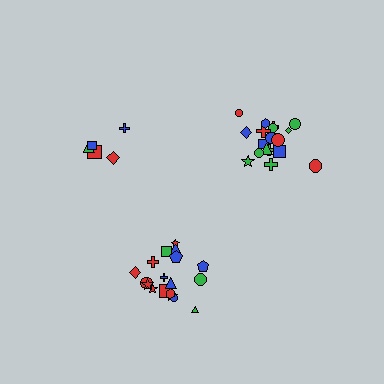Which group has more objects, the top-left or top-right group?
The top-right group.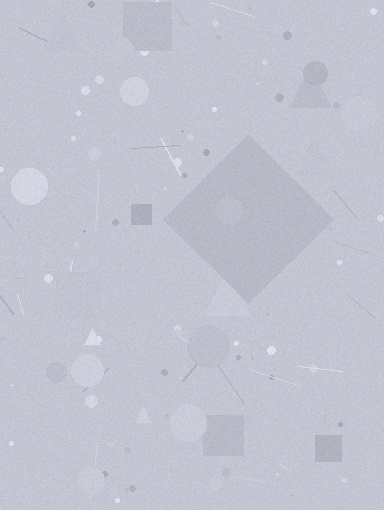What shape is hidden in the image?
A diamond is hidden in the image.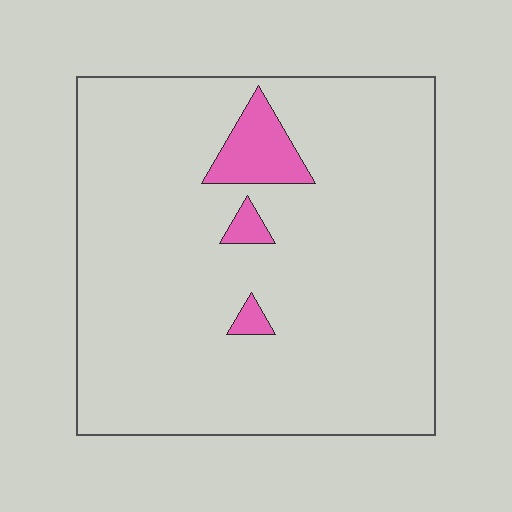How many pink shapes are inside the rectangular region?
3.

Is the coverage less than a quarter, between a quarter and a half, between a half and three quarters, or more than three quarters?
Less than a quarter.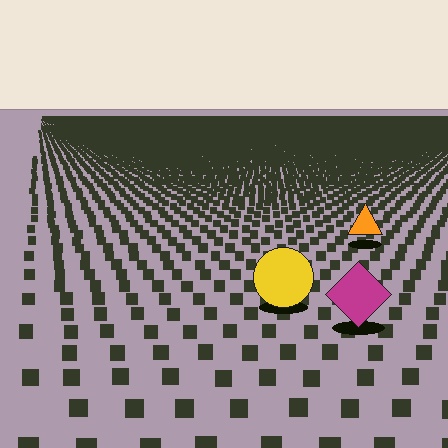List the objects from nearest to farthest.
From nearest to farthest: the magenta diamond, the yellow circle, the orange triangle.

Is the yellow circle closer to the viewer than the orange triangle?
Yes. The yellow circle is closer — you can tell from the texture gradient: the ground texture is coarser near it.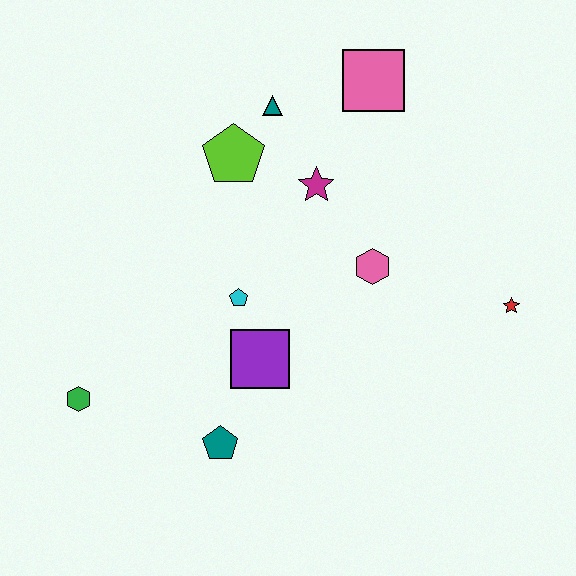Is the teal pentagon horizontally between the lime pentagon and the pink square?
No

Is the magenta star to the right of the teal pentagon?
Yes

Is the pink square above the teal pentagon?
Yes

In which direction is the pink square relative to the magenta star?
The pink square is above the magenta star.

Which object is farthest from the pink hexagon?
The green hexagon is farthest from the pink hexagon.